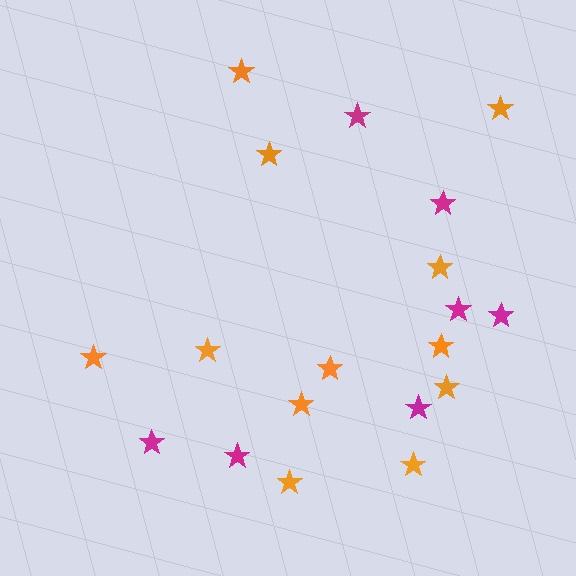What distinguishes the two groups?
There are 2 groups: one group of magenta stars (7) and one group of orange stars (12).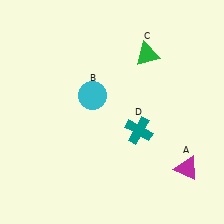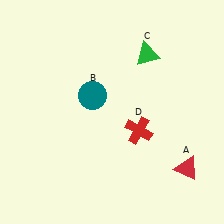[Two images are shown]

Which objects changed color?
A changed from magenta to red. B changed from cyan to teal. D changed from teal to red.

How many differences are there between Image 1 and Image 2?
There are 3 differences between the two images.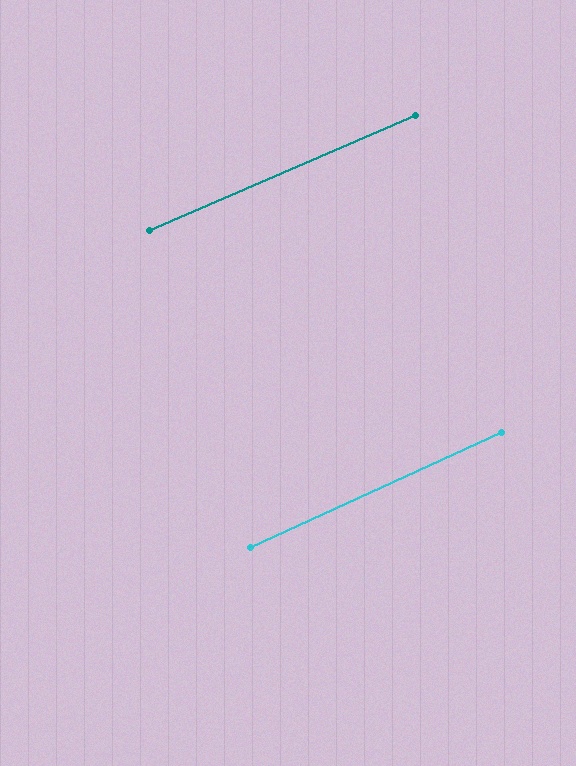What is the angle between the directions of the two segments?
Approximately 1 degree.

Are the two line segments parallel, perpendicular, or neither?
Parallel — their directions differ by only 1.0°.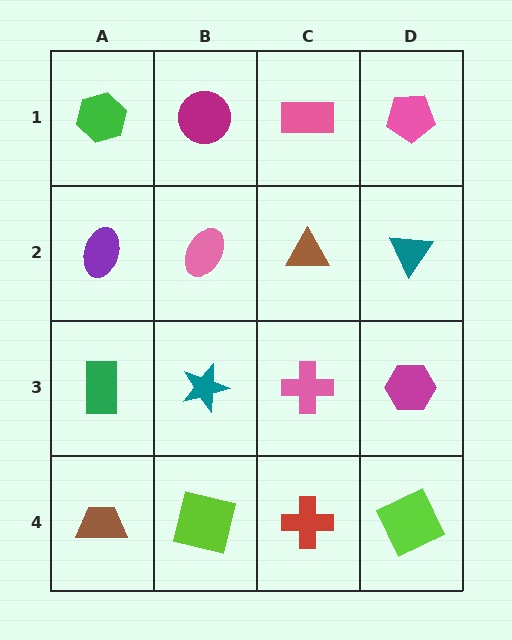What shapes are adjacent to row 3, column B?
A pink ellipse (row 2, column B), a lime square (row 4, column B), a green rectangle (row 3, column A), a pink cross (row 3, column C).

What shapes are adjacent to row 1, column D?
A teal triangle (row 2, column D), a pink rectangle (row 1, column C).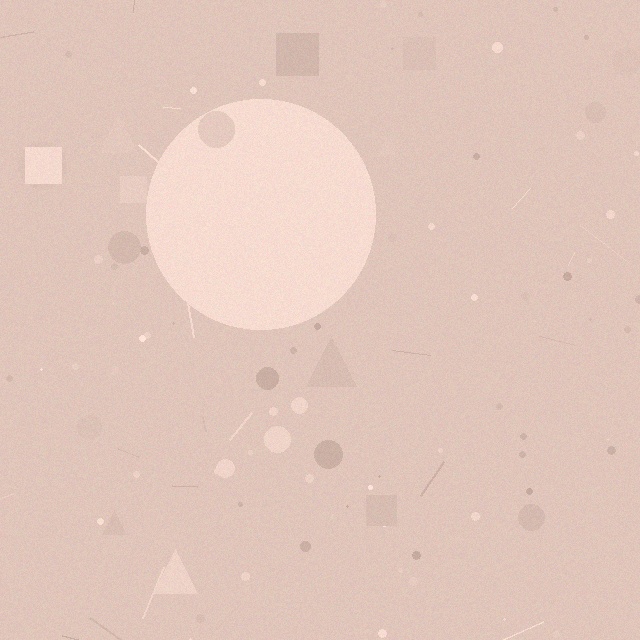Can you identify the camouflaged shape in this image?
The camouflaged shape is a circle.